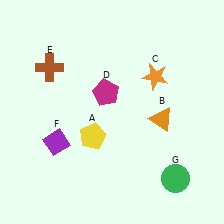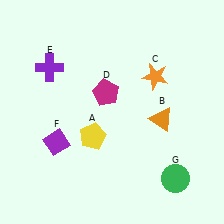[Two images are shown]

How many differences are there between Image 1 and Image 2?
There is 1 difference between the two images.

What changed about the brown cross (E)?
In Image 1, E is brown. In Image 2, it changed to purple.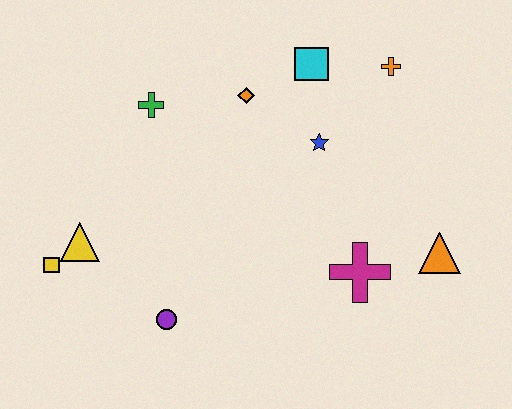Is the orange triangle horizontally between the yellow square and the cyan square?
No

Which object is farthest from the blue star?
The yellow square is farthest from the blue star.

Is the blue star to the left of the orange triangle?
Yes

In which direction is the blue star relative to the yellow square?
The blue star is to the right of the yellow square.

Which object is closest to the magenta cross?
The orange triangle is closest to the magenta cross.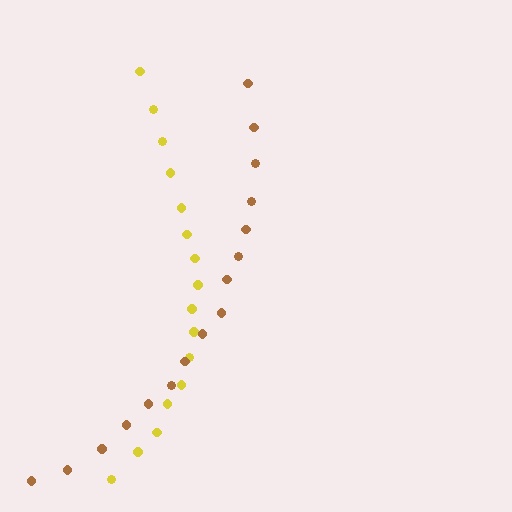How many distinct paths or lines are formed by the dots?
There are 2 distinct paths.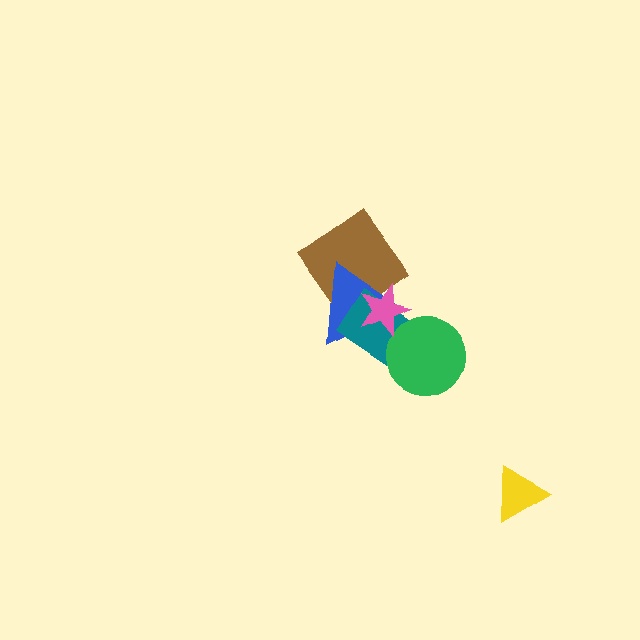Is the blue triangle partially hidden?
Yes, it is partially covered by another shape.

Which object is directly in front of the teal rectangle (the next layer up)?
The green circle is directly in front of the teal rectangle.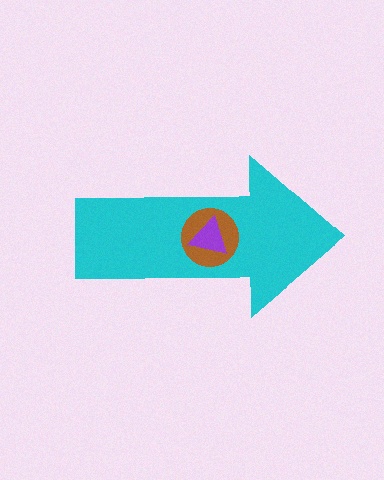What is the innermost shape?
The purple triangle.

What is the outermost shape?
The cyan arrow.